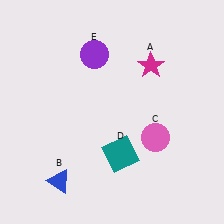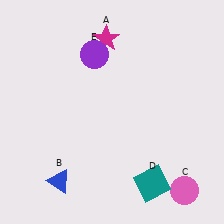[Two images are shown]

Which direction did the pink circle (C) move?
The pink circle (C) moved down.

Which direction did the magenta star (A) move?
The magenta star (A) moved left.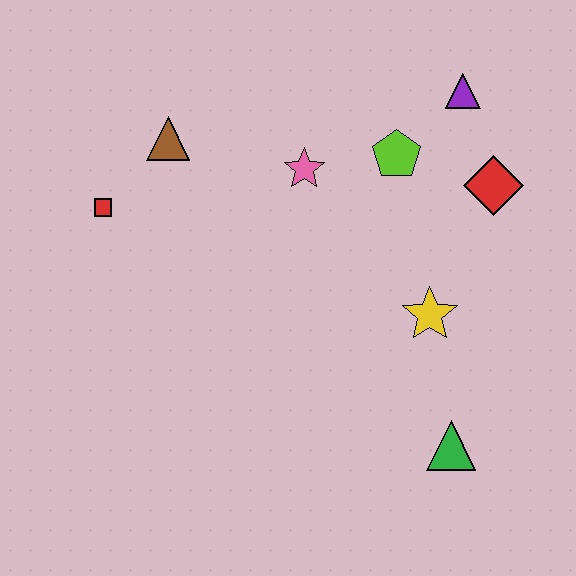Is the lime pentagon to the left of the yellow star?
Yes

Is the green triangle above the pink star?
No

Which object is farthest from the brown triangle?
The green triangle is farthest from the brown triangle.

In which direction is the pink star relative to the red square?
The pink star is to the right of the red square.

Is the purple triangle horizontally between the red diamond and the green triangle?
Yes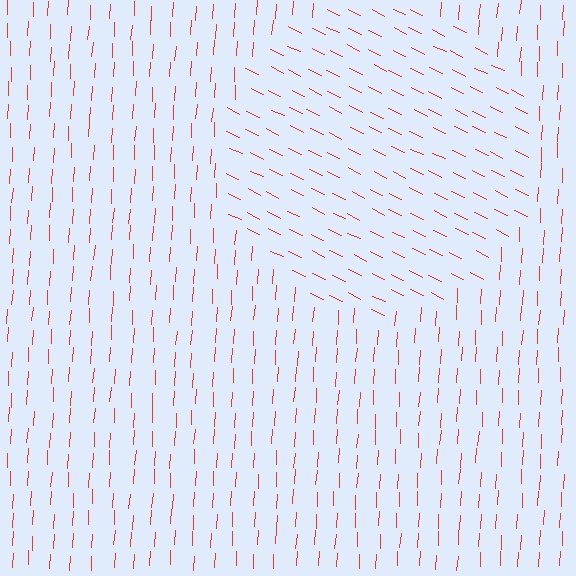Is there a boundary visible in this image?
Yes, there is a texture boundary formed by a change in line orientation.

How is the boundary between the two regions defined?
The boundary is defined purely by a change in line orientation (approximately 67 degrees difference). All lines are the same color and thickness.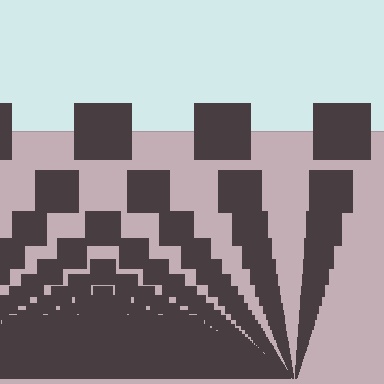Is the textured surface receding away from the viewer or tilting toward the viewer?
The surface appears to tilt toward the viewer. Texture elements get larger and sparser toward the top.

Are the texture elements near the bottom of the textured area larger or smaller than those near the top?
Smaller. The gradient is inverted — elements near the bottom are smaller and denser.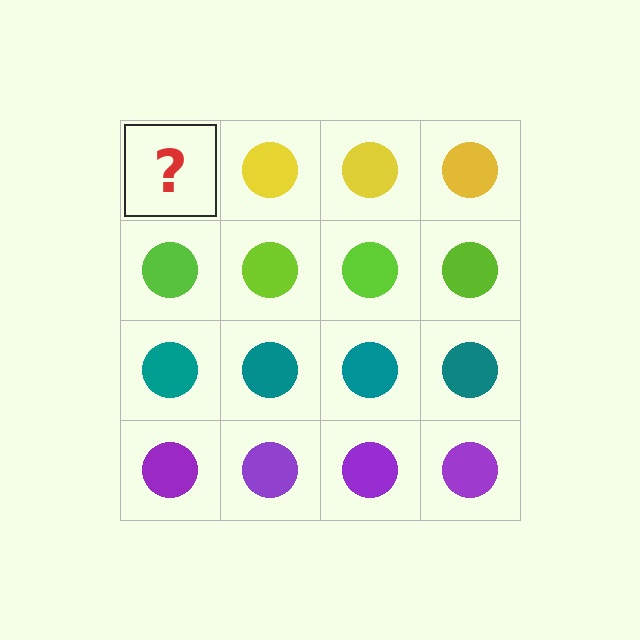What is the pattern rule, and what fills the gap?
The rule is that each row has a consistent color. The gap should be filled with a yellow circle.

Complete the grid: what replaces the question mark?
The question mark should be replaced with a yellow circle.